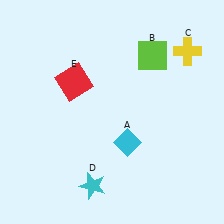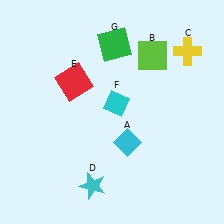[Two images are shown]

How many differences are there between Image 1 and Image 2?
There are 2 differences between the two images.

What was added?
A cyan diamond (F), a green square (G) were added in Image 2.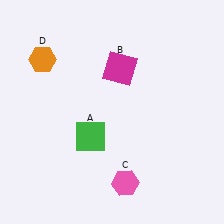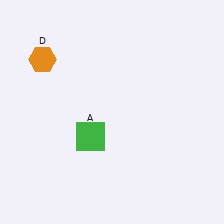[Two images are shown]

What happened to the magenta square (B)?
The magenta square (B) was removed in Image 2. It was in the top-right area of Image 1.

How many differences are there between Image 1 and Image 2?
There are 2 differences between the two images.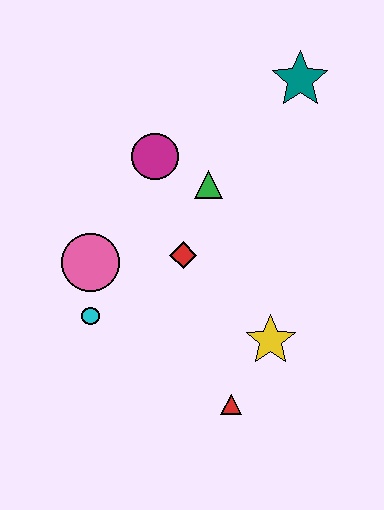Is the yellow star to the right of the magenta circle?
Yes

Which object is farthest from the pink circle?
The teal star is farthest from the pink circle.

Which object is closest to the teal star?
The green triangle is closest to the teal star.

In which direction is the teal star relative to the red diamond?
The teal star is above the red diamond.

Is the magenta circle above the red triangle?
Yes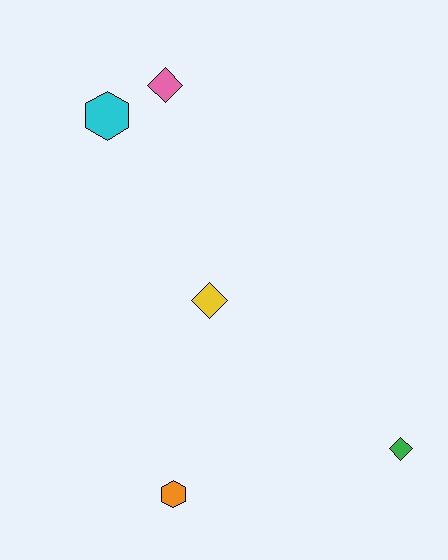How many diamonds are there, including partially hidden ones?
There are 3 diamonds.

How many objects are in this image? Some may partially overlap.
There are 5 objects.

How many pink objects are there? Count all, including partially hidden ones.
There is 1 pink object.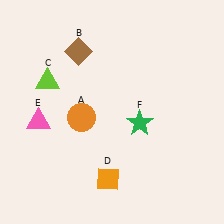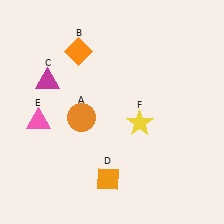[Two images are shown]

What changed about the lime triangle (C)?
In Image 1, C is lime. In Image 2, it changed to magenta.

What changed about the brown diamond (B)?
In Image 1, B is brown. In Image 2, it changed to orange.